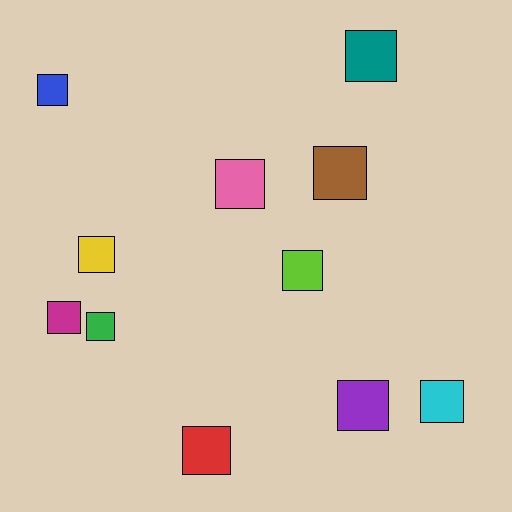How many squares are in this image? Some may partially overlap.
There are 11 squares.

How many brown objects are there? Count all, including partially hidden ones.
There is 1 brown object.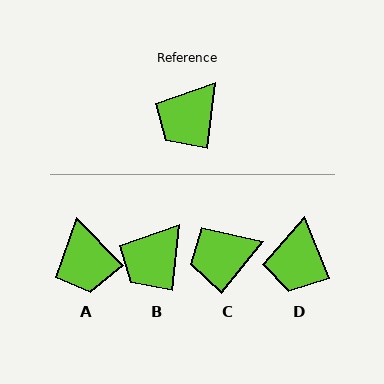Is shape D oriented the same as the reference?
No, it is off by about 28 degrees.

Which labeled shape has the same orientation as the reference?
B.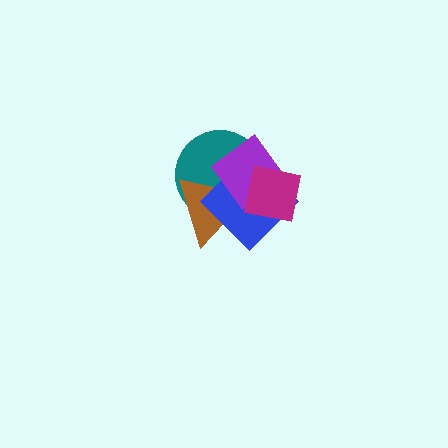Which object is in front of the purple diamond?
The magenta square is in front of the purple diamond.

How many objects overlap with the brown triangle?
4 objects overlap with the brown triangle.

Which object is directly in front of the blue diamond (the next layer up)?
The purple diamond is directly in front of the blue diamond.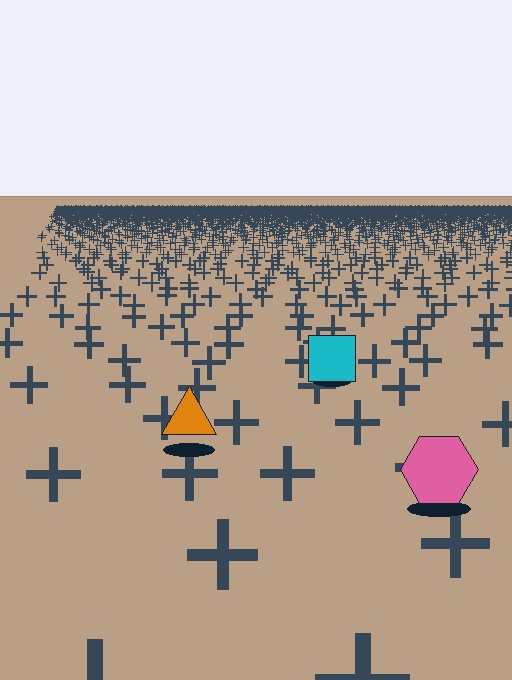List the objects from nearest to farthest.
From nearest to farthest: the pink hexagon, the orange triangle, the cyan square.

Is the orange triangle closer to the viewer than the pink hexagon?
No. The pink hexagon is closer — you can tell from the texture gradient: the ground texture is coarser near it.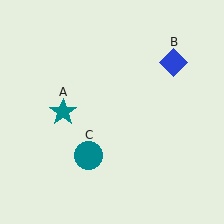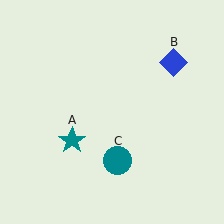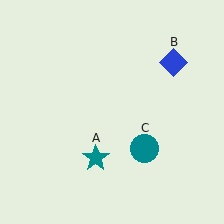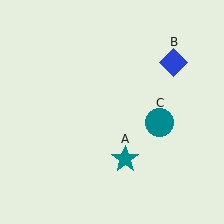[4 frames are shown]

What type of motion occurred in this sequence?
The teal star (object A), teal circle (object C) rotated counterclockwise around the center of the scene.